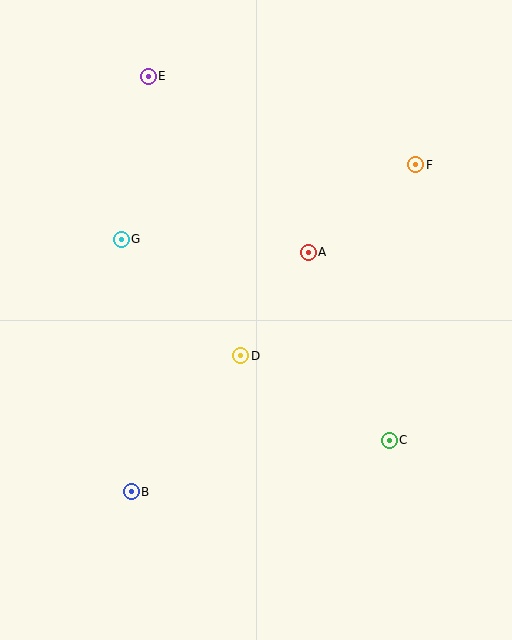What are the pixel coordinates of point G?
Point G is at (121, 239).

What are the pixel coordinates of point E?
Point E is at (148, 76).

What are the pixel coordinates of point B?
Point B is at (131, 492).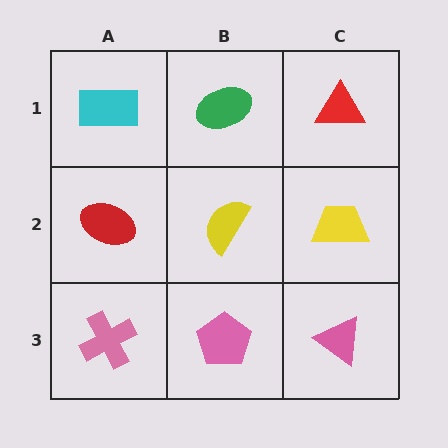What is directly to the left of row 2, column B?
A red ellipse.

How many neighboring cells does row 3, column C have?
2.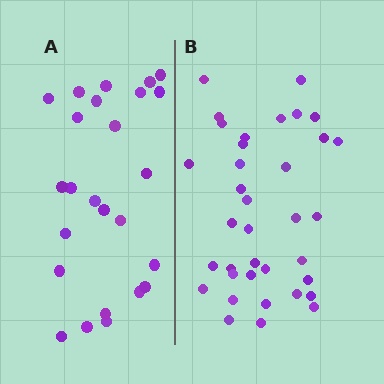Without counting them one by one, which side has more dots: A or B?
Region B (the right region) has more dots.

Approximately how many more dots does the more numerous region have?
Region B has roughly 12 or so more dots than region A.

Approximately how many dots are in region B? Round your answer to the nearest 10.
About 40 dots. (The exact count is 36, which rounds to 40.)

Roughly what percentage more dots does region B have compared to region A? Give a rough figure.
About 45% more.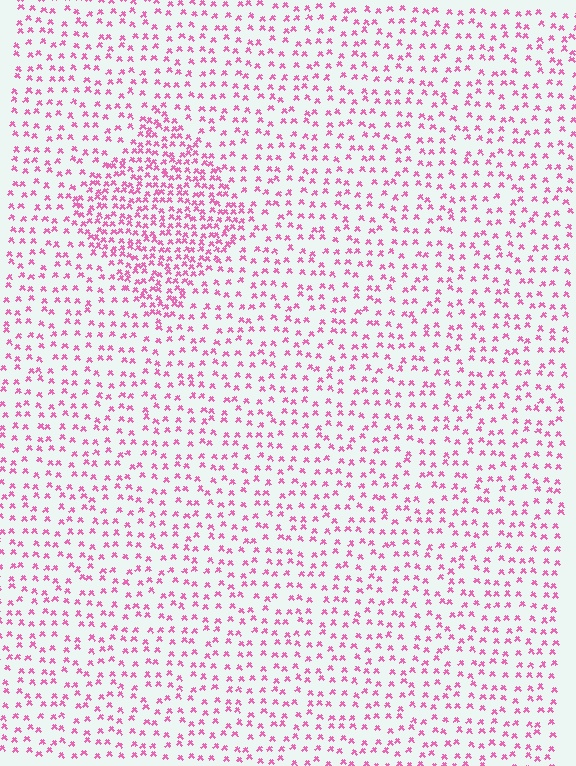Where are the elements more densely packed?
The elements are more densely packed inside the diamond boundary.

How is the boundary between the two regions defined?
The boundary is defined by a change in element density (approximately 2.1x ratio). All elements are the same color, size, and shape.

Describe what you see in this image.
The image contains small pink elements arranged at two different densities. A diamond-shaped region is visible where the elements are more densely packed than the surrounding area.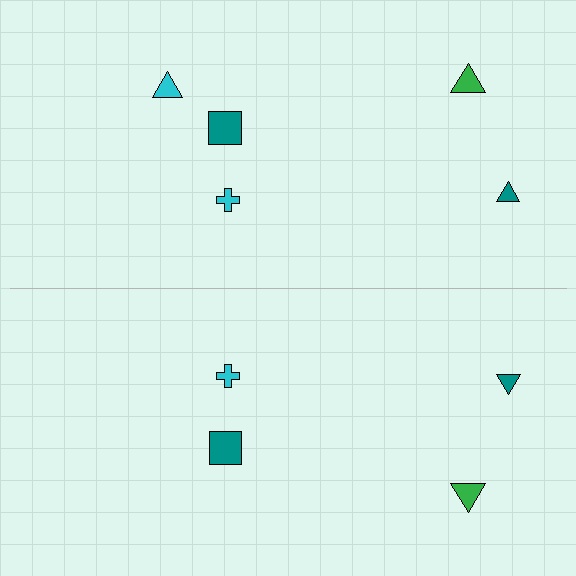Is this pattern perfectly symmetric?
No, the pattern is not perfectly symmetric. A cyan triangle is missing from the bottom side.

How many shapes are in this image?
There are 9 shapes in this image.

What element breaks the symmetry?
A cyan triangle is missing from the bottom side.